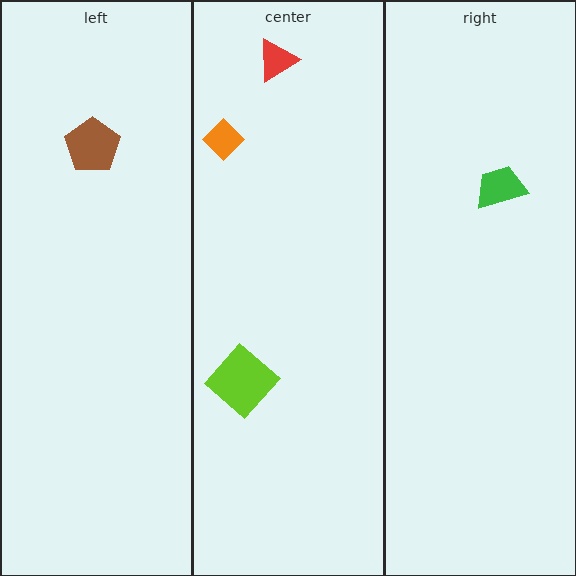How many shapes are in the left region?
1.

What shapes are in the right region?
The green trapezoid.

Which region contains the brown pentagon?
The left region.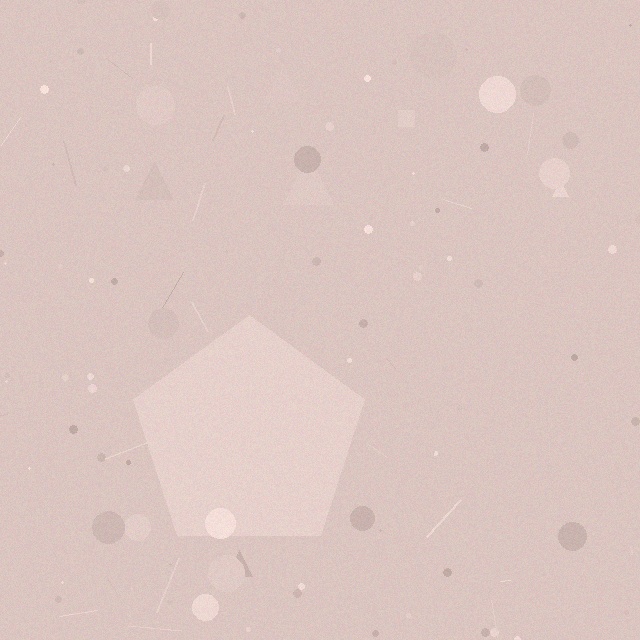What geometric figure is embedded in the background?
A pentagon is embedded in the background.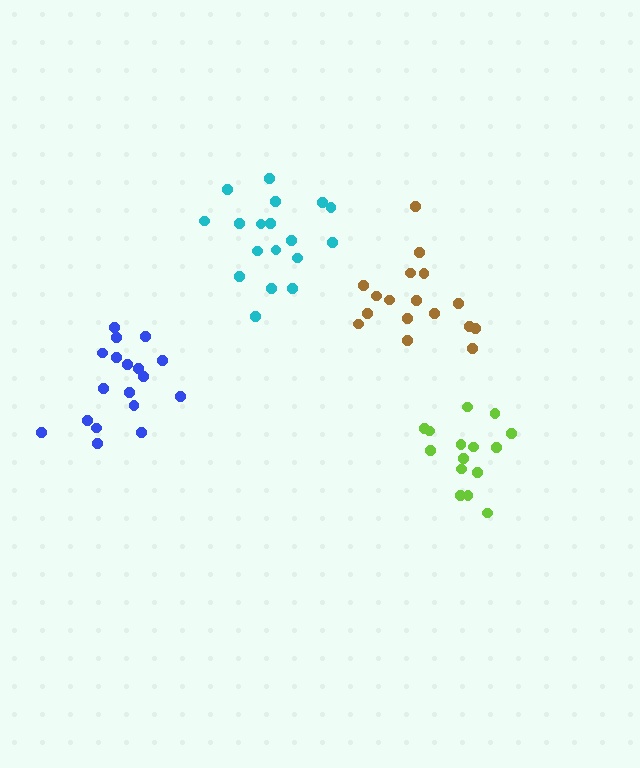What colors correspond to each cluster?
The clusters are colored: blue, lime, cyan, brown.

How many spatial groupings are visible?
There are 4 spatial groupings.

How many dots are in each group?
Group 1: 18 dots, Group 2: 15 dots, Group 3: 18 dots, Group 4: 17 dots (68 total).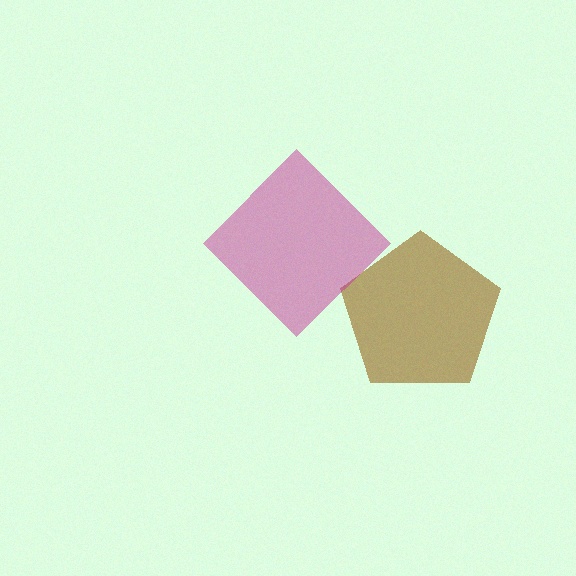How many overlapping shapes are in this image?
There are 2 overlapping shapes in the image.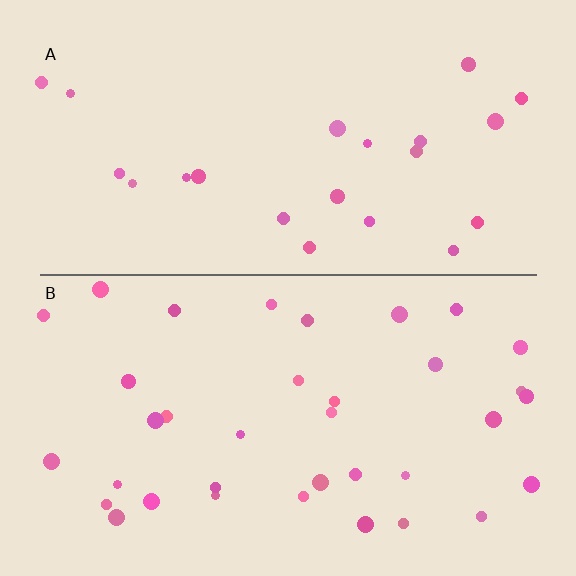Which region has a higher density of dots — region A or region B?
B (the bottom).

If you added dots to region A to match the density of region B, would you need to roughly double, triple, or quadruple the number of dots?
Approximately double.